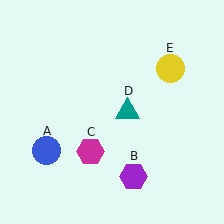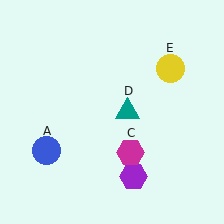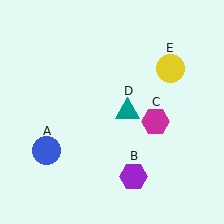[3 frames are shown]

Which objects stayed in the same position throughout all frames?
Blue circle (object A) and purple hexagon (object B) and teal triangle (object D) and yellow circle (object E) remained stationary.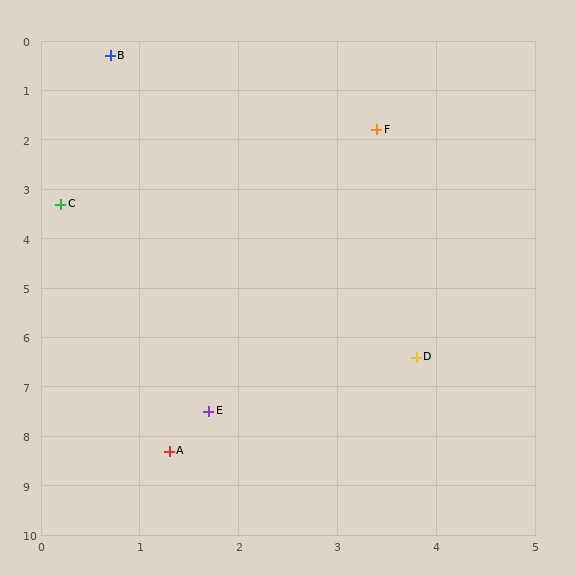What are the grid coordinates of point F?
Point F is at approximately (3.4, 1.8).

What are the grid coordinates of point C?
Point C is at approximately (0.2, 3.3).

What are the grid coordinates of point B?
Point B is at approximately (0.7, 0.3).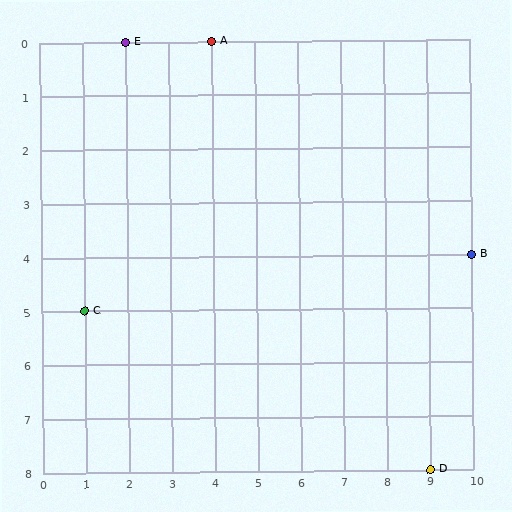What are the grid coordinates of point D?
Point D is at grid coordinates (9, 8).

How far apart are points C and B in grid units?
Points C and B are 9 columns and 1 row apart (about 9.1 grid units diagonally).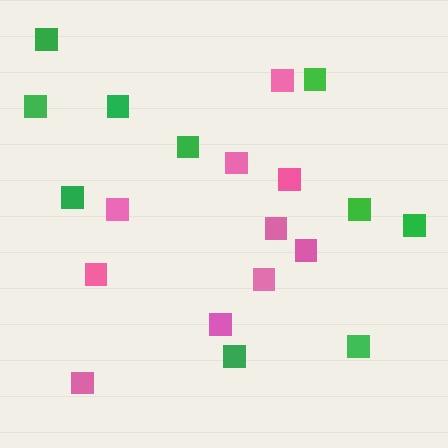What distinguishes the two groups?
There are 2 groups: one group of pink squares (10) and one group of green squares (10).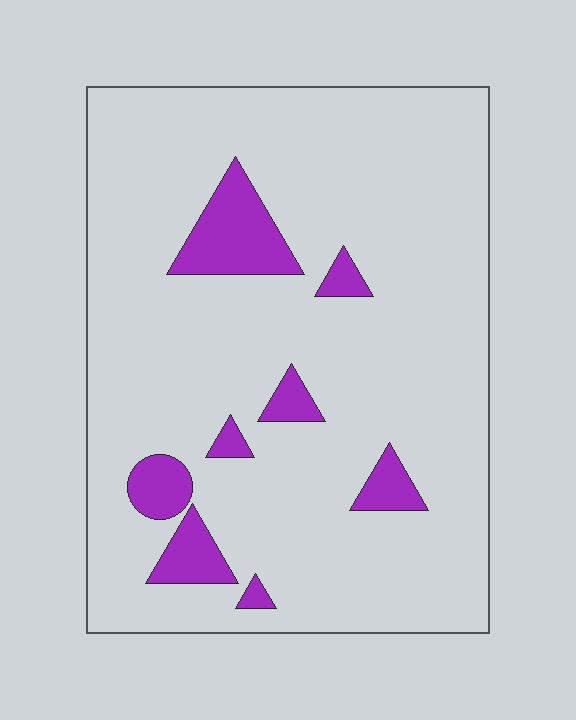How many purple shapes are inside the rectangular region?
8.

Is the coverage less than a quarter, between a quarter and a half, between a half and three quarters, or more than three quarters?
Less than a quarter.